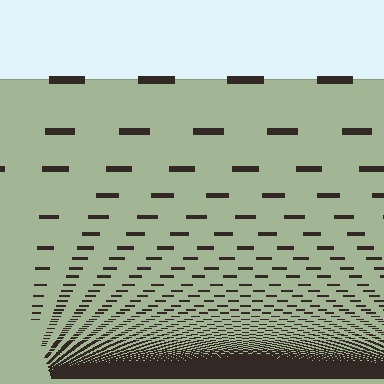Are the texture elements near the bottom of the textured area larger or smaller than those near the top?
Smaller. The gradient is inverted — elements near the bottom are smaller and denser.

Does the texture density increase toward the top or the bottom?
Density increases toward the bottom.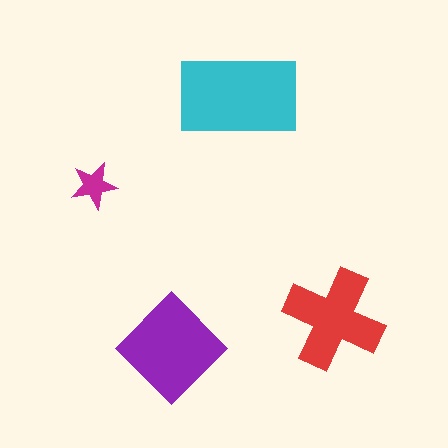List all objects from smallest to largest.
The magenta star, the red cross, the purple diamond, the cyan rectangle.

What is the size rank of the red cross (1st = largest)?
3rd.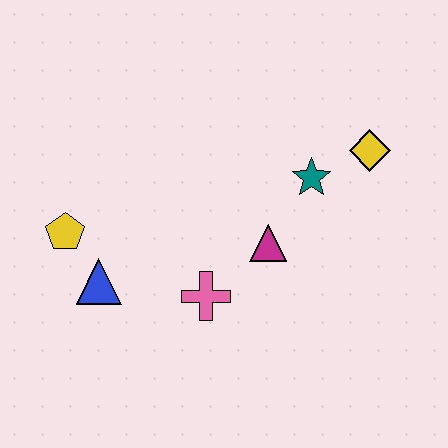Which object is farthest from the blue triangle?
The yellow diamond is farthest from the blue triangle.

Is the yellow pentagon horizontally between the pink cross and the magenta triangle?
No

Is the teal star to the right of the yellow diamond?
No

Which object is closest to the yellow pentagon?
The blue triangle is closest to the yellow pentagon.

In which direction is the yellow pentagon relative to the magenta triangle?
The yellow pentagon is to the left of the magenta triangle.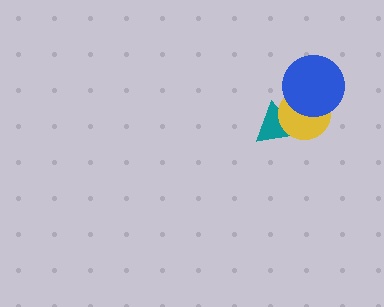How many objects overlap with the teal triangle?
1 object overlaps with the teal triangle.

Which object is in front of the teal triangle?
The yellow circle is in front of the teal triangle.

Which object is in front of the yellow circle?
The blue circle is in front of the yellow circle.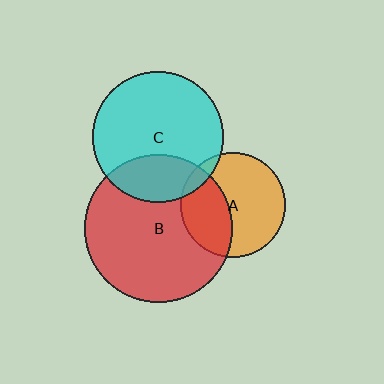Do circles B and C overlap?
Yes.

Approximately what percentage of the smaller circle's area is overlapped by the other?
Approximately 25%.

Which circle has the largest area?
Circle B (red).